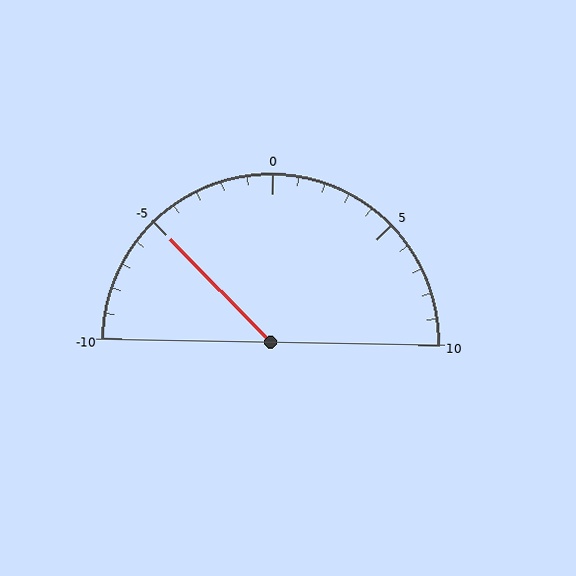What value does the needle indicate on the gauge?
The needle indicates approximately -5.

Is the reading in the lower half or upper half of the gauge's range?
The reading is in the lower half of the range (-10 to 10).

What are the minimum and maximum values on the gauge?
The gauge ranges from -10 to 10.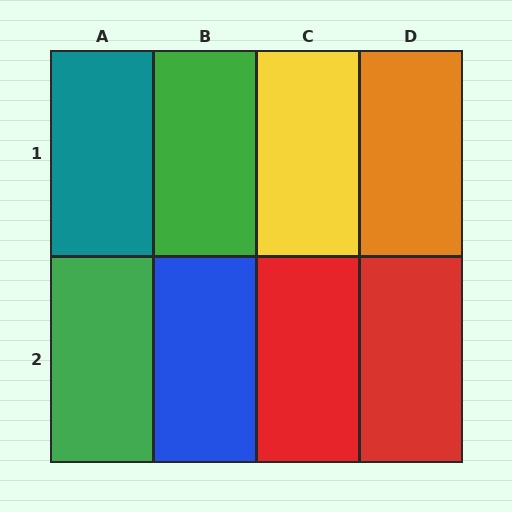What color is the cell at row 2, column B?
Blue.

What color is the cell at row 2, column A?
Green.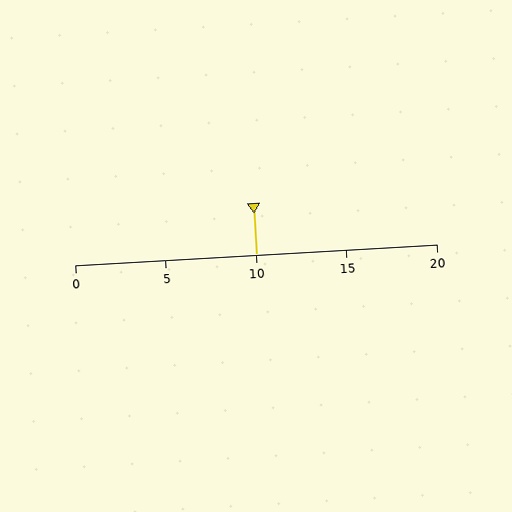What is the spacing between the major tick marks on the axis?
The major ticks are spaced 5 apart.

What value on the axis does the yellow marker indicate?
The marker indicates approximately 10.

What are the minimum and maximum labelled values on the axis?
The axis runs from 0 to 20.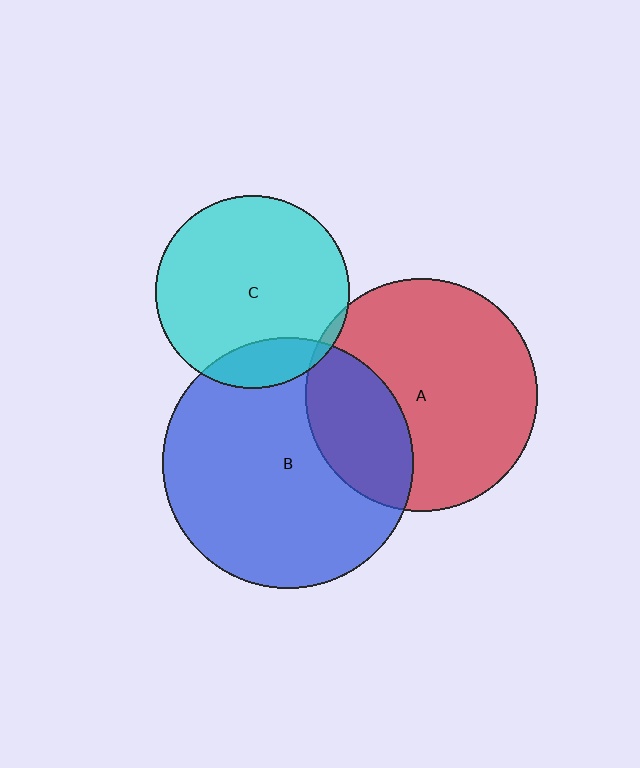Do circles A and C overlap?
Yes.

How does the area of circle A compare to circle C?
Approximately 1.4 times.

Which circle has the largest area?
Circle B (blue).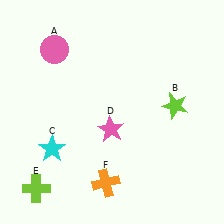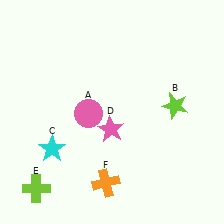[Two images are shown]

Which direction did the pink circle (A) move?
The pink circle (A) moved down.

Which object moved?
The pink circle (A) moved down.